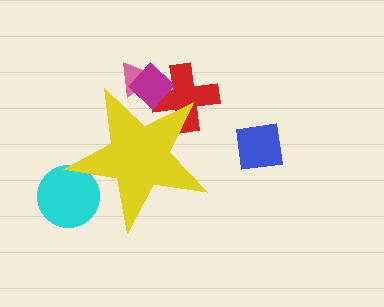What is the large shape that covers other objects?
A yellow star.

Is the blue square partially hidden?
No, the blue square is fully visible.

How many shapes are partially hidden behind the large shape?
4 shapes are partially hidden.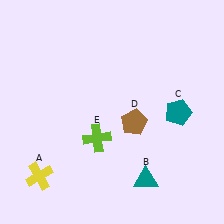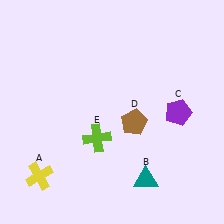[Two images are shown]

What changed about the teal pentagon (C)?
In Image 1, C is teal. In Image 2, it changed to purple.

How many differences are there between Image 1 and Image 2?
There is 1 difference between the two images.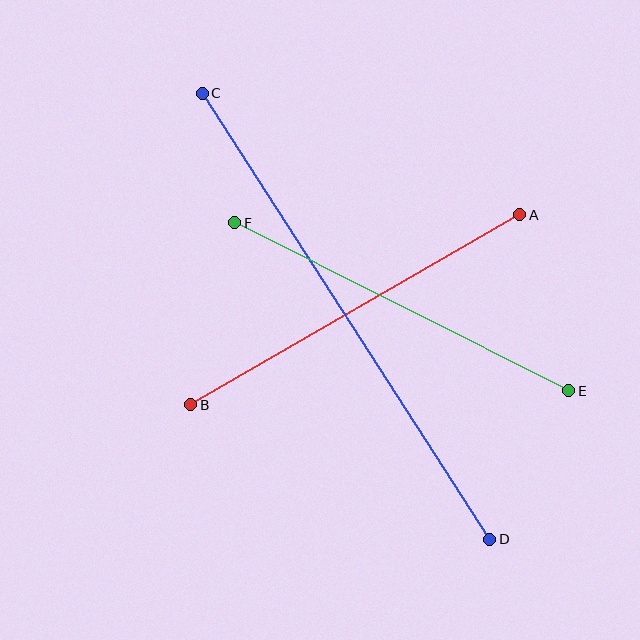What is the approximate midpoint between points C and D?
The midpoint is at approximately (346, 316) pixels.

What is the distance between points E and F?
The distance is approximately 374 pixels.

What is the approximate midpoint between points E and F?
The midpoint is at approximately (402, 307) pixels.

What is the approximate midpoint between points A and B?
The midpoint is at approximately (355, 310) pixels.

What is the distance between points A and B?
The distance is approximately 380 pixels.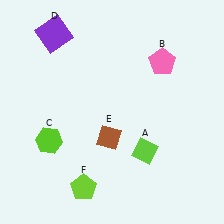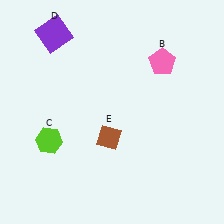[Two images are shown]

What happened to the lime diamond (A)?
The lime diamond (A) was removed in Image 2. It was in the bottom-right area of Image 1.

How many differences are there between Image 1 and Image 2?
There are 2 differences between the two images.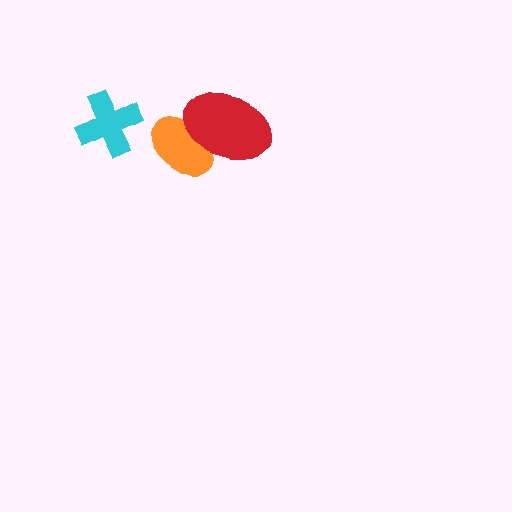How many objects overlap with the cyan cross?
0 objects overlap with the cyan cross.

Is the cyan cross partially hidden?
No, no other shape covers it.